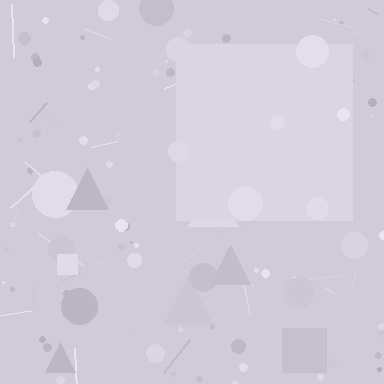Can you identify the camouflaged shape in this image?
The camouflaged shape is a square.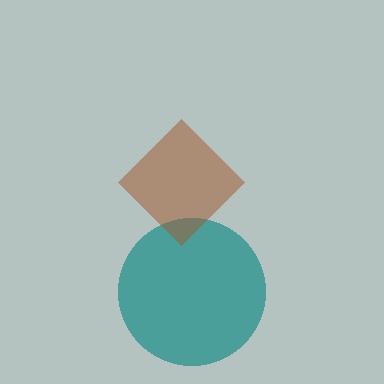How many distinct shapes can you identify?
There are 2 distinct shapes: a teal circle, a brown diamond.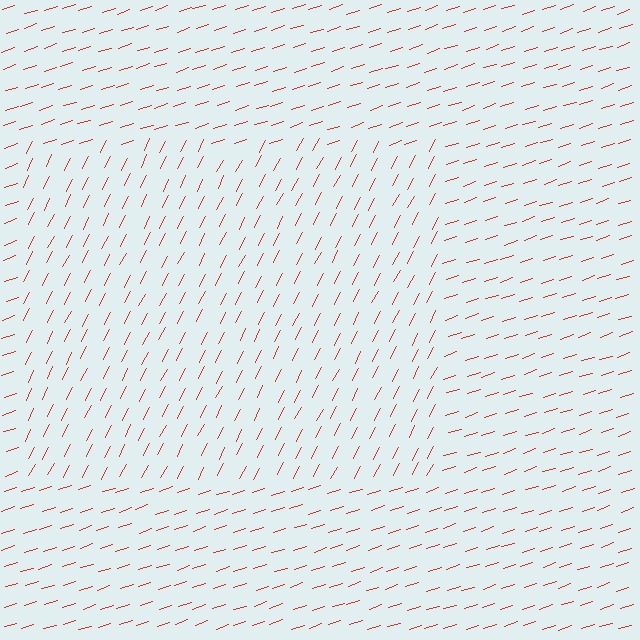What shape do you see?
I see a rectangle.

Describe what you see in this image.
The image is filled with small red line segments. A rectangle region in the image has lines oriented differently from the surrounding lines, creating a visible texture boundary.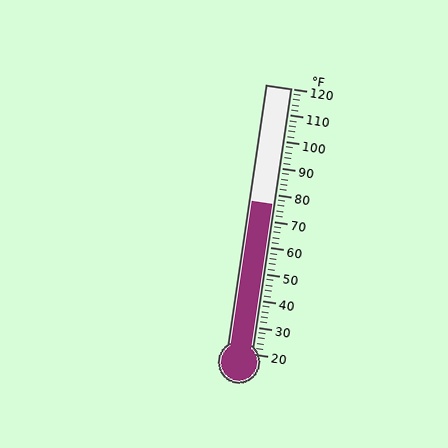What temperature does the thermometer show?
The thermometer shows approximately 76°F.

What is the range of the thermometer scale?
The thermometer scale ranges from 20°F to 120°F.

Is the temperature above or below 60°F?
The temperature is above 60°F.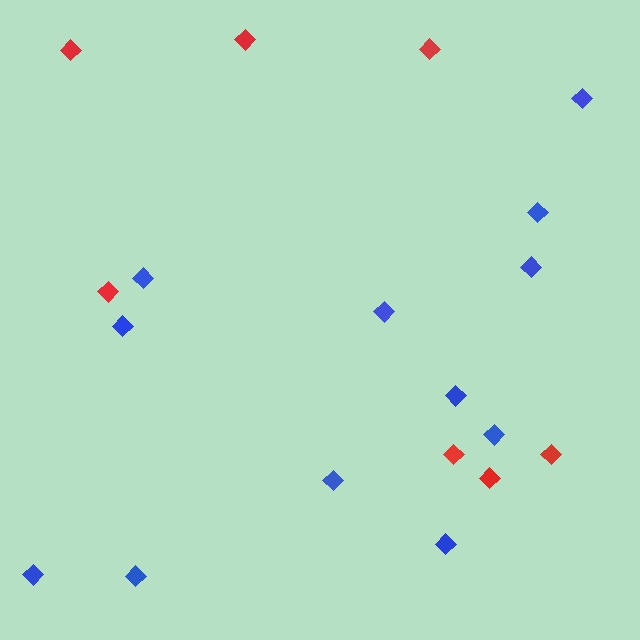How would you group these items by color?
There are 2 groups: one group of blue diamonds (12) and one group of red diamonds (7).